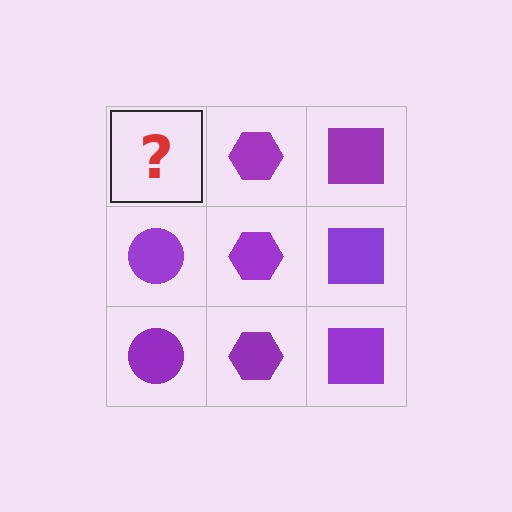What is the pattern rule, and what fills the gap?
The rule is that each column has a consistent shape. The gap should be filled with a purple circle.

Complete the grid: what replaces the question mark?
The question mark should be replaced with a purple circle.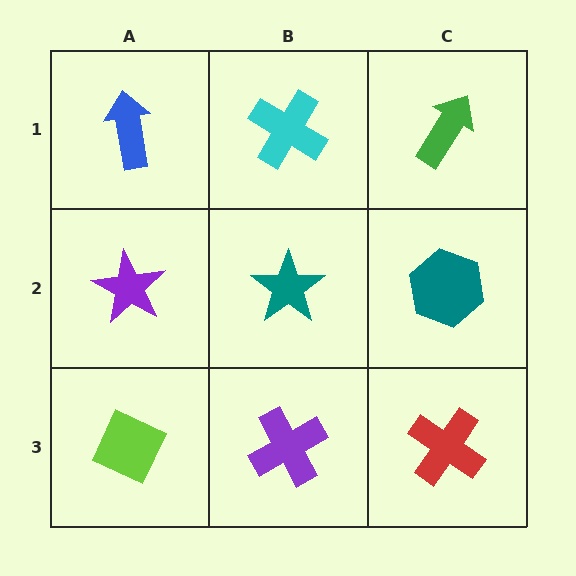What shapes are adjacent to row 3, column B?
A teal star (row 2, column B), a lime diamond (row 3, column A), a red cross (row 3, column C).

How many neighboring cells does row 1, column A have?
2.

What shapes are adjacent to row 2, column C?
A green arrow (row 1, column C), a red cross (row 3, column C), a teal star (row 2, column B).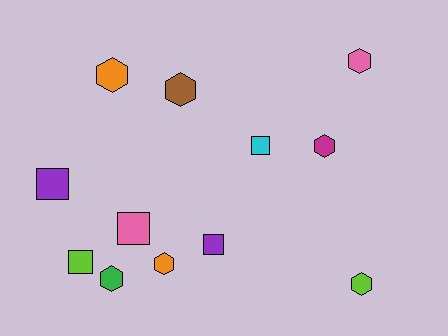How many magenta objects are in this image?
There is 1 magenta object.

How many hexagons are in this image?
There are 7 hexagons.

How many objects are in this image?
There are 12 objects.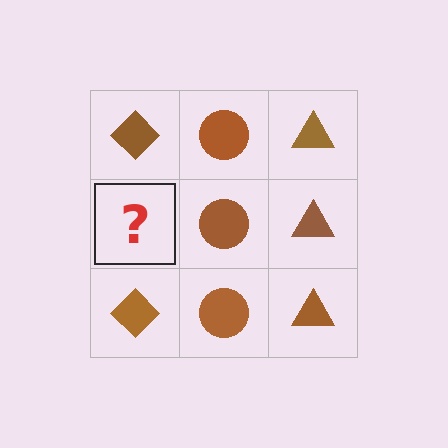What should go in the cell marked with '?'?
The missing cell should contain a brown diamond.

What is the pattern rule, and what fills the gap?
The rule is that each column has a consistent shape. The gap should be filled with a brown diamond.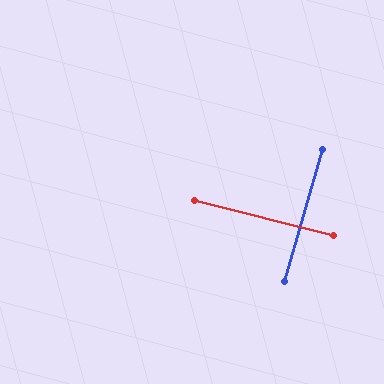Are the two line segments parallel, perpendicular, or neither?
Perpendicular — they meet at approximately 88°.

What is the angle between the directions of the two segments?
Approximately 88 degrees.